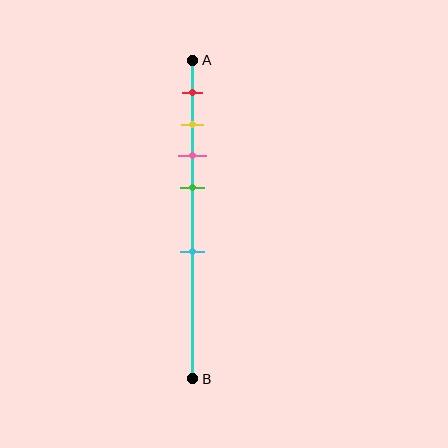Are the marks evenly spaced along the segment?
No, the marks are not evenly spaced.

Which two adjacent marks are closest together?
The yellow and pink marks are the closest adjacent pair.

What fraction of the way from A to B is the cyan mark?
The cyan mark is approximately 60% (0.6) of the way from A to B.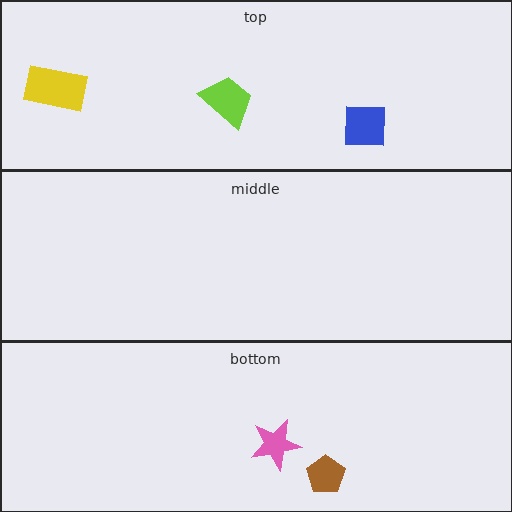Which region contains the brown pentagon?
The bottom region.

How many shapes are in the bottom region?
2.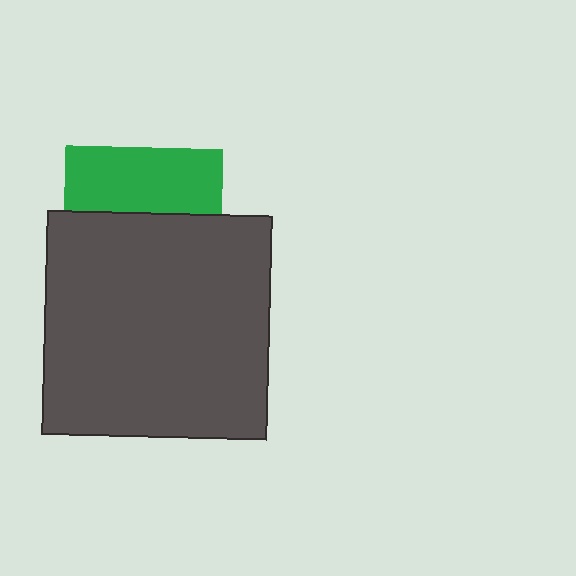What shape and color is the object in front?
The object in front is a dark gray square.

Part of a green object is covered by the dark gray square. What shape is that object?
It is a square.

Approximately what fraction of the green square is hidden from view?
Roughly 59% of the green square is hidden behind the dark gray square.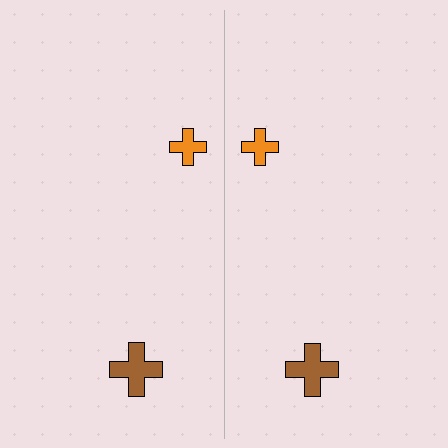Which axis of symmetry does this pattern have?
The pattern has a vertical axis of symmetry running through the center of the image.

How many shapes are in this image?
There are 4 shapes in this image.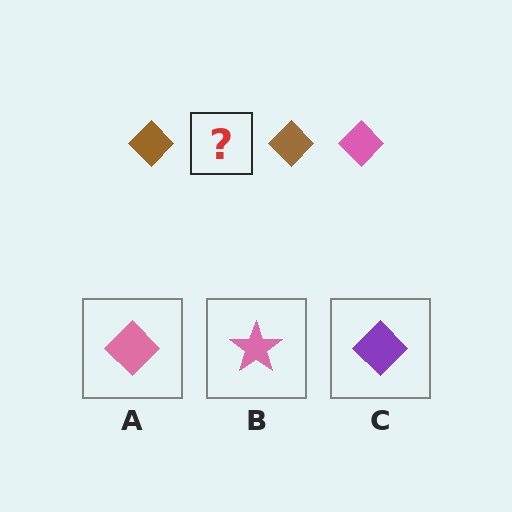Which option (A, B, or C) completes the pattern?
A.